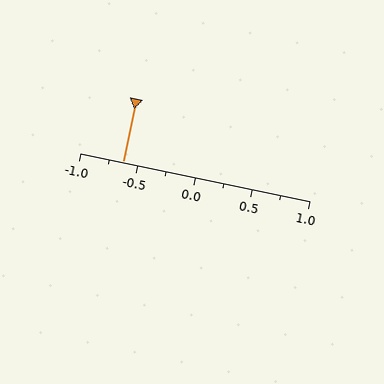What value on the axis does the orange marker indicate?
The marker indicates approximately -0.62.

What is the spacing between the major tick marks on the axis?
The major ticks are spaced 0.5 apart.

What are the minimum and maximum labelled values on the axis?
The axis runs from -1.0 to 1.0.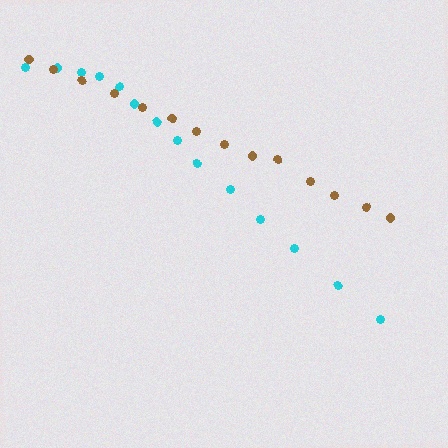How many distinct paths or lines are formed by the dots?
There are 2 distinct paths.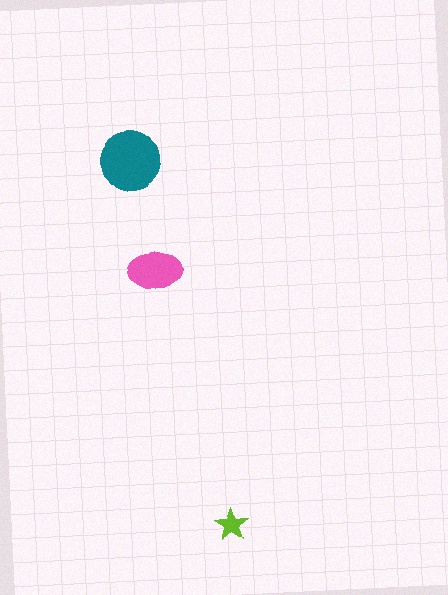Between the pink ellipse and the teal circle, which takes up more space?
The teal circle.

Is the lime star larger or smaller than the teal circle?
Smaller.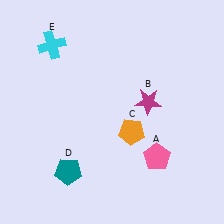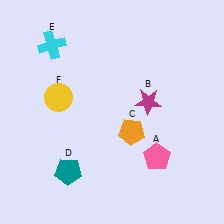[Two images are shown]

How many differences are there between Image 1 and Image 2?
There is 1 difference between the two images.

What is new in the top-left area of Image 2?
A yellow circle (F) was added in the top-left area of Image 2.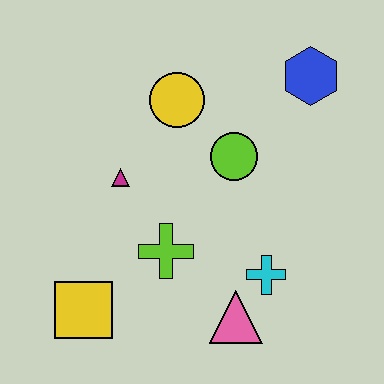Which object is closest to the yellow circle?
The lime circle is closest to the yellow circle.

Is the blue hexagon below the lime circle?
No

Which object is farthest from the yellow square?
The blue hexagon is farthest from the yellow square.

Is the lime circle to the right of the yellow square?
Yes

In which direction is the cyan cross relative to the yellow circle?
The cyan cross is below the yellow circle.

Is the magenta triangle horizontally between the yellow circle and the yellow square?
Yes